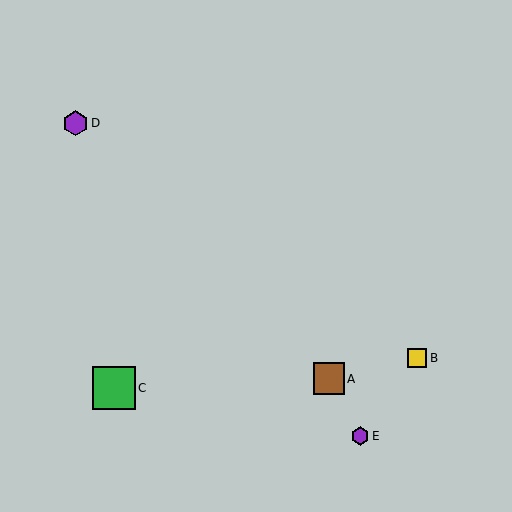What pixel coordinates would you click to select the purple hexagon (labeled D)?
Click at (76, 123) to select the purple hexagon D.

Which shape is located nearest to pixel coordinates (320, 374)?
The brown square (labeled A) at (329, 379) is nearest to that location.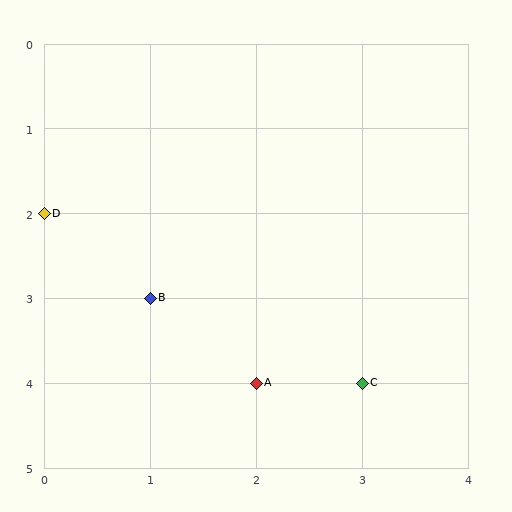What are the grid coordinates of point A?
Point A is at grid coordinates (2, 4).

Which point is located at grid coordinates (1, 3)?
Point B is at (1, 3).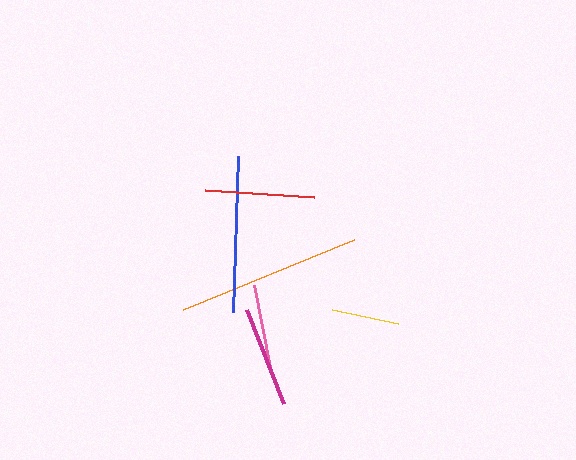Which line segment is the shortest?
The yellow line is the shortest at approximately 67 pixels.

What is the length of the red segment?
The red segment is approximately 109 pixels long.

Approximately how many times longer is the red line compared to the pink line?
The red line is approximately 1.3 times the length of the pink line.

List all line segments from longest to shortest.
From longest to shortest: orange, blue, red, magenta, pink, yellow.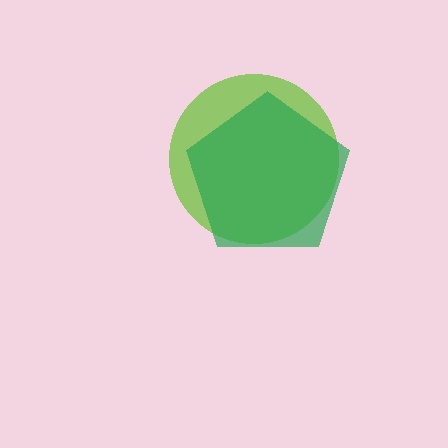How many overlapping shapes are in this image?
There are 2 overlapping shapes in the image.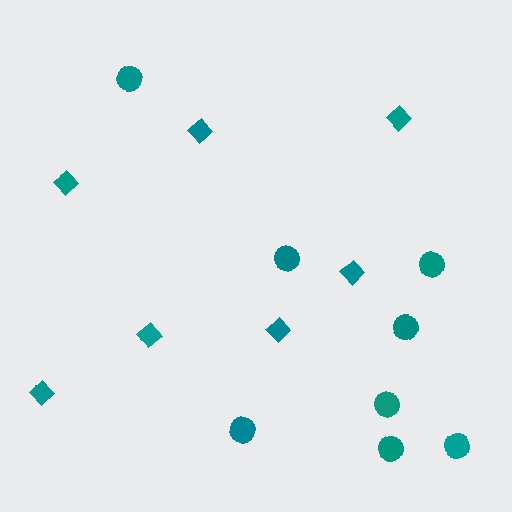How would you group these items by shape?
There are 2 groups: one group of diamonds (7) and one group of circles (8).